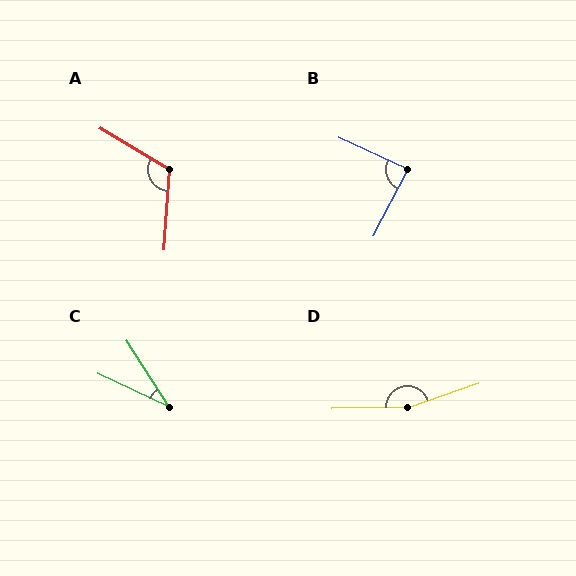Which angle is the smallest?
C, at approximately 32 degrees.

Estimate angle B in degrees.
Approximately 88 degrees.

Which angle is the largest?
D, at approximately 162 degrees.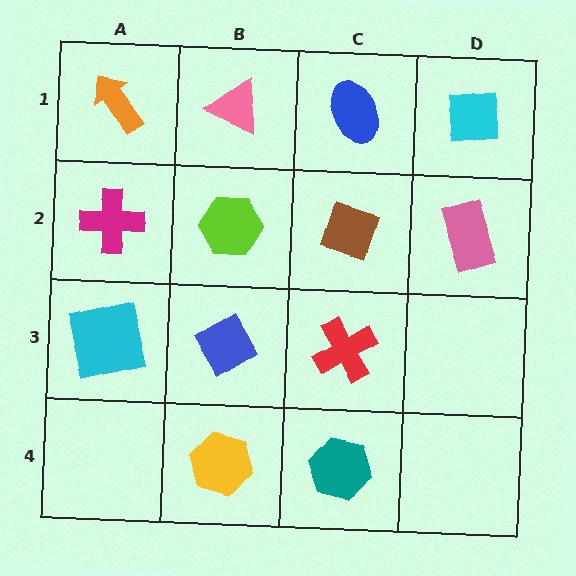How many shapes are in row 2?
4 shapes.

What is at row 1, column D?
A cyan square.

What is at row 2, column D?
A pink rectangle.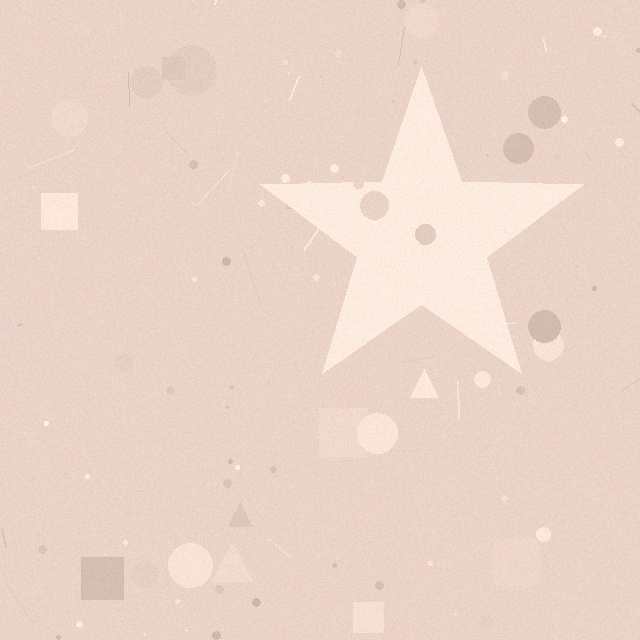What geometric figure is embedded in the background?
A star is embedded in the background.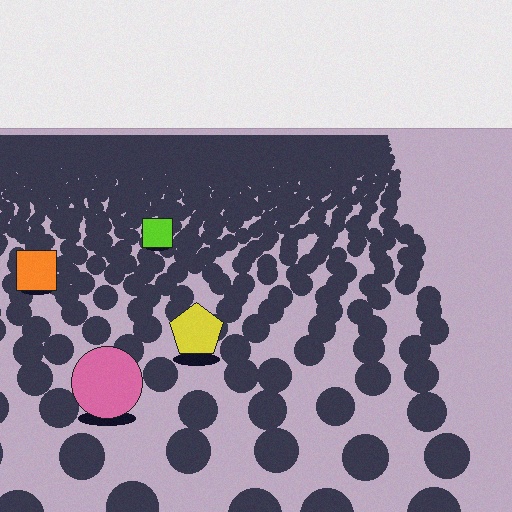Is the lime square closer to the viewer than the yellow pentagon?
No. The yellow pentagon is closer — you can tell from the texture gradient: the ground texture is coarser near it.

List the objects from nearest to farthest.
From nearest to farthest: the pink circle, the yellow pentagon, the orange square, the lime square.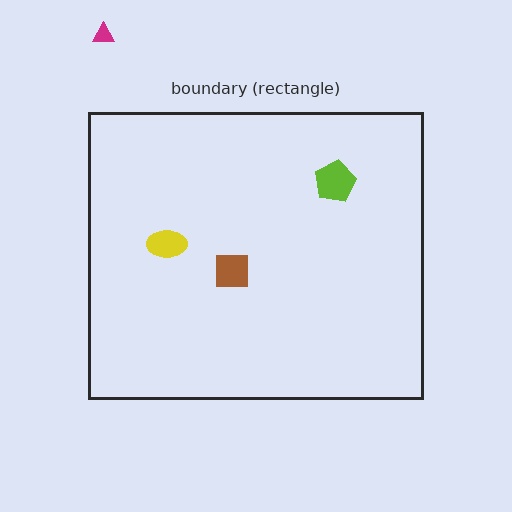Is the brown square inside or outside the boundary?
Inside.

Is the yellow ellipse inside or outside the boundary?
Inside.